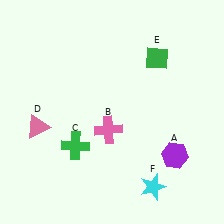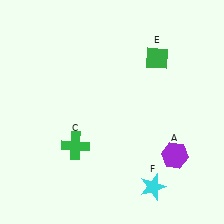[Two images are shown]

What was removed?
The pink cross (B), the pink triangle (D) were removed in Image 2.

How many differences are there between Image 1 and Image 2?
There are 2 differences between the two images.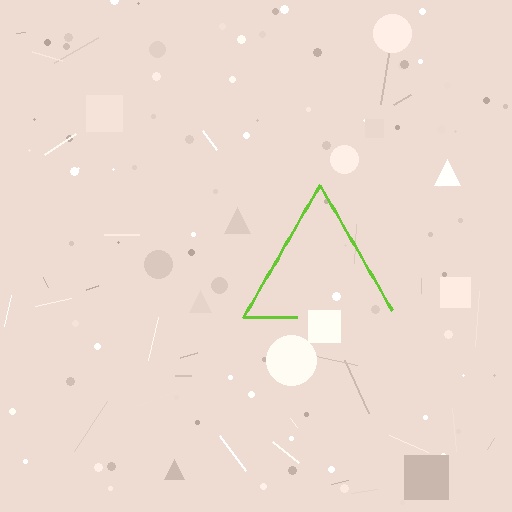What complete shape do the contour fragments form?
The contour fragments form a triangle.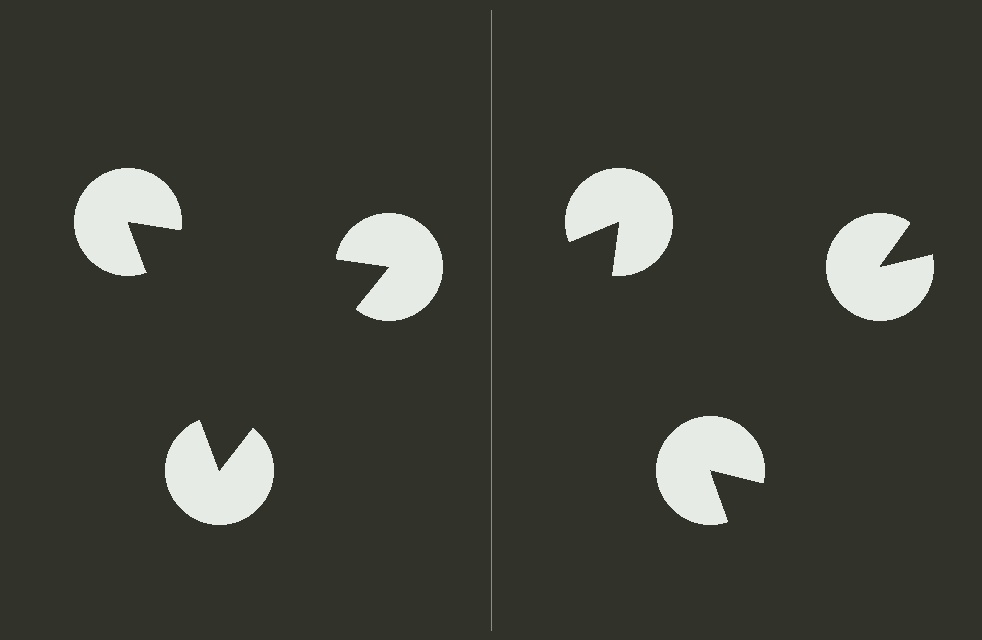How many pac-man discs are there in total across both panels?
6 — 3 on each side.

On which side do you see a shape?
An illusory triangle appears on the left side. On the right side the wedge cuts are rotated, so no coherent shape forms.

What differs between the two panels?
The pac-man discs are positioned identically on both sides; only the wedge orientations differ. On the left they align to a triangle; on the right they are misaligned.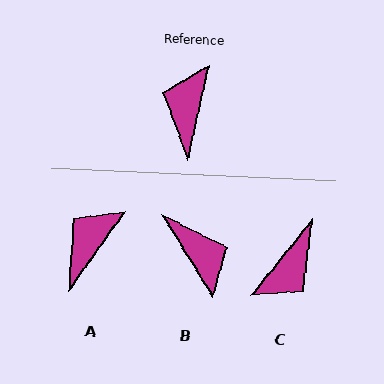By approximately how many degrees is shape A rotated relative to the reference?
Approximately 23 degrees clockwise.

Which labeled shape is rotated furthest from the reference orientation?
C, about 153 degrees away.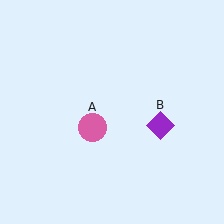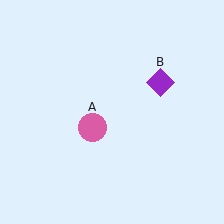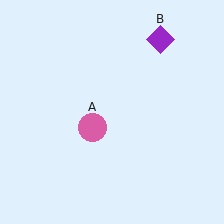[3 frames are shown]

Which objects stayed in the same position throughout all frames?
Pink circle (object A) remained stationary.